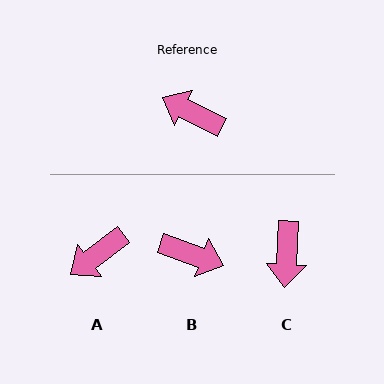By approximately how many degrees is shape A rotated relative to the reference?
Approximately 64 degrees counter-clockwise.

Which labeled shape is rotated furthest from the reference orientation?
B, about 173 degrees away.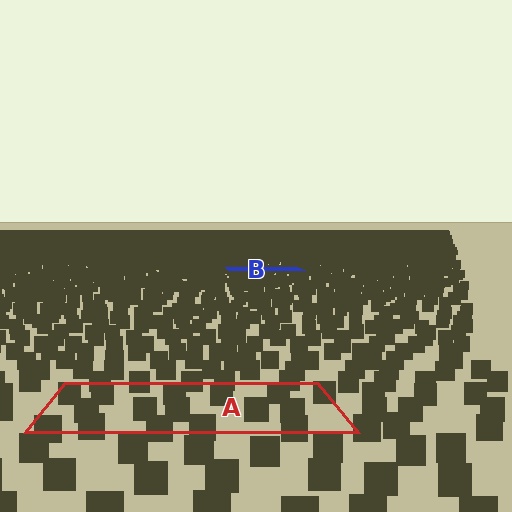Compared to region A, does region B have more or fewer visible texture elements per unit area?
Region B has more texture elements per unit area — they are packed more densely because it is farther away.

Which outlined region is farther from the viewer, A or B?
Region B is farther from the viewer — the texture elements inside it appear smaller and more densely packed.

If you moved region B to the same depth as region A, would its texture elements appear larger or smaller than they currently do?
They would appear larger. At a closer depth, the same texture elements are projected at a bigger on-screen size.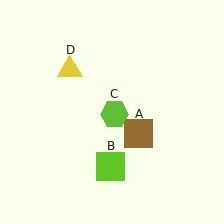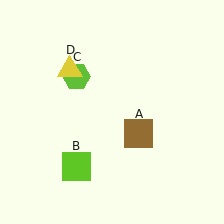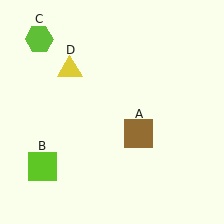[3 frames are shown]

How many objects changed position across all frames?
2 objects changed position: lime square (object B), lime hexagon (object C).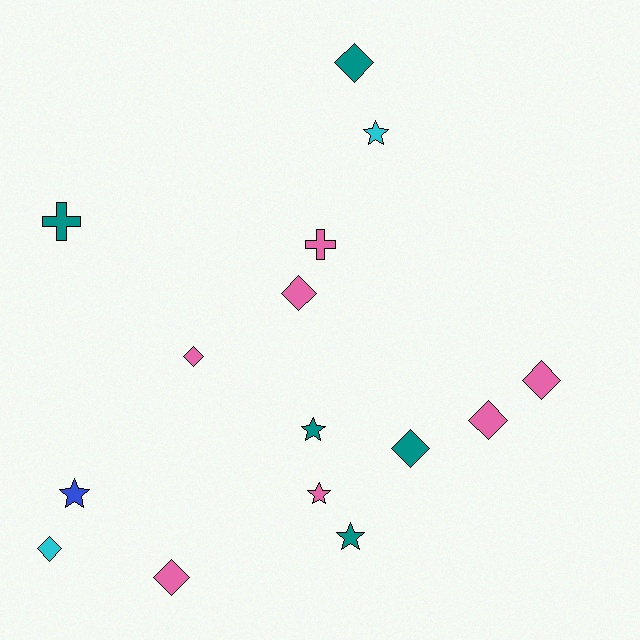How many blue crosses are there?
There are no blue crosses.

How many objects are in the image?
There are 15 objects.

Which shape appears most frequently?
Diamond, with 8 objects.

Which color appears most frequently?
Pink, with 7 objects.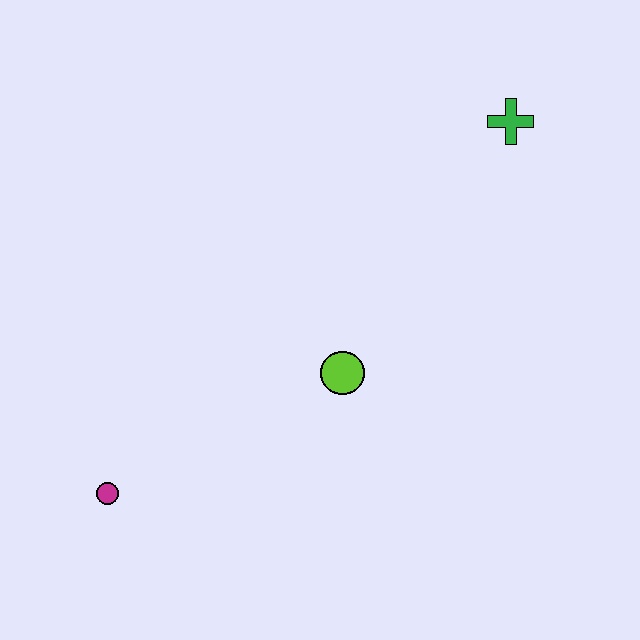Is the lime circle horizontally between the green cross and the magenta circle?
Yes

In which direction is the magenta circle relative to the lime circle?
The magenta circle is to the left of the lime circle.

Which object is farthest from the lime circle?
The green cross is farthest from the lime circle.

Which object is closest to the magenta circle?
The lime circle is closest to the magenta circle.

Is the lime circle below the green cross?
Yes